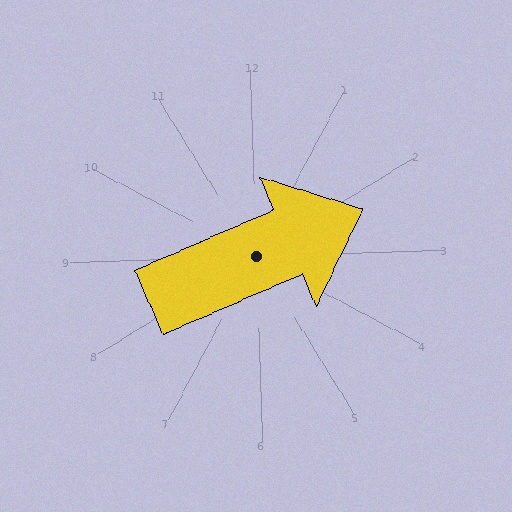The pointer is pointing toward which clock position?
Roughly 2 o'clock.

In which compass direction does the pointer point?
East.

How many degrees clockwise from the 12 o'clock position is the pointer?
Approximately 68 degrees.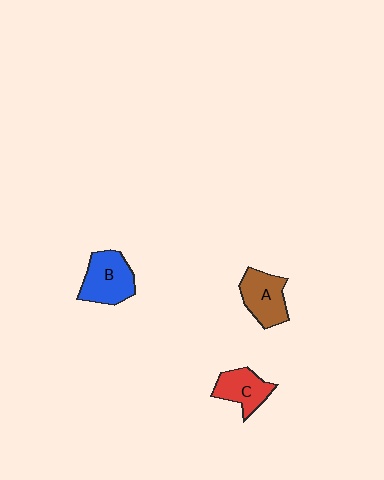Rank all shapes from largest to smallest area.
From largest to smallest: B (blue), A (brown), C (red).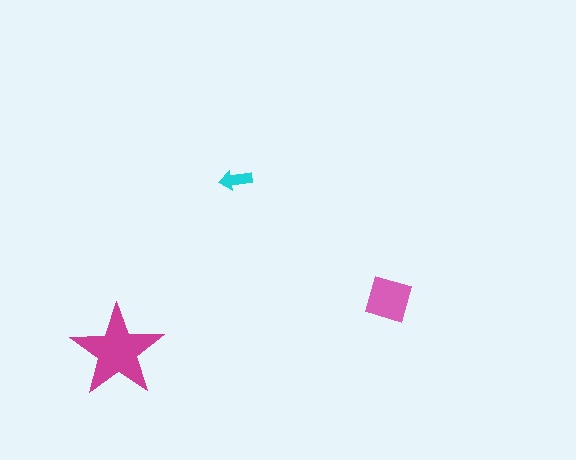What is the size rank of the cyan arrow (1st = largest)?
3rd.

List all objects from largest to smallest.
The magenta star, the pink square, the cyan arrow.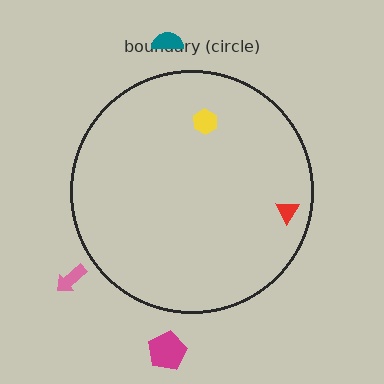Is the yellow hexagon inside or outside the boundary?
Inside.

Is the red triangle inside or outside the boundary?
Inside.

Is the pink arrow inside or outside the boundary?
Outside.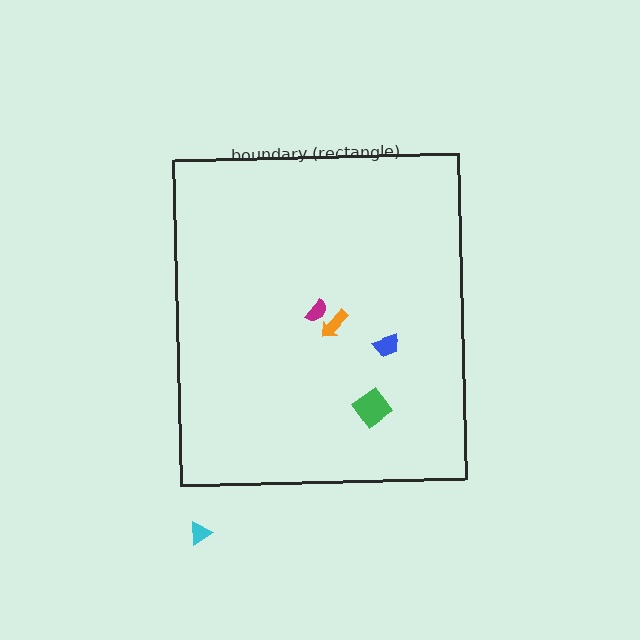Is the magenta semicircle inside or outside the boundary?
Inside.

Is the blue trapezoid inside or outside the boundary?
Inside.